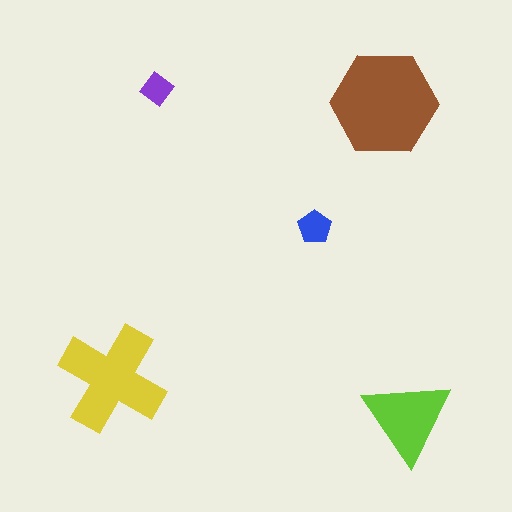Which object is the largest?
The brown hexagon.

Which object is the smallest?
The purple diamond.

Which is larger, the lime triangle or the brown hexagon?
The brown hexagon.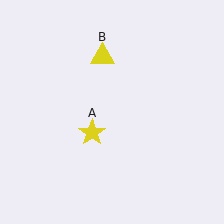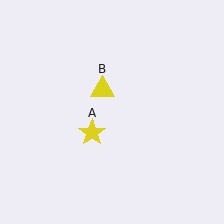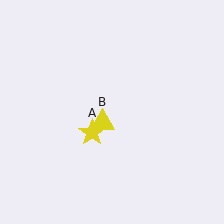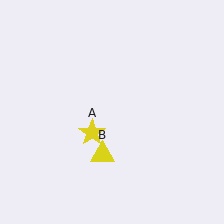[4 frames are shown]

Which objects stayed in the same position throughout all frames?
Yellow star (object A) remained stationary.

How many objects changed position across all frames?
1 object changed position: yellow triangle (object B).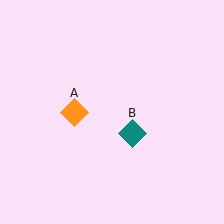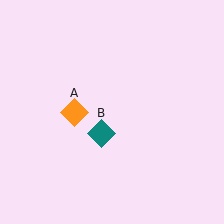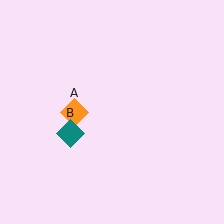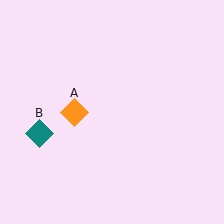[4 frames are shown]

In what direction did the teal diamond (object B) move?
The teal diamond (object B) moved left.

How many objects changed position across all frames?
1 object changed position: teal diamond (object B).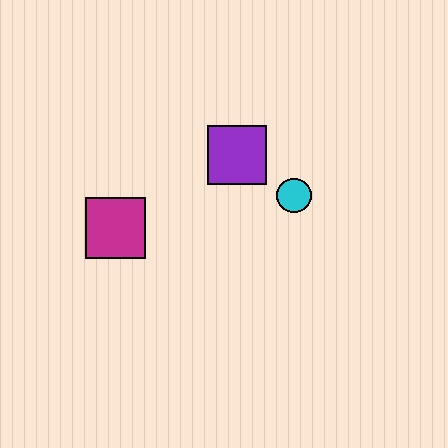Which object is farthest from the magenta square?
The cyan circle is farthest from the magenta square.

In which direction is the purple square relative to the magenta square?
The purple square is to the right of the magenta square.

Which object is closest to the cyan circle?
The purple square is closest to the cyan circle.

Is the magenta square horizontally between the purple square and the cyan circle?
No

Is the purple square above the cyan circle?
Yes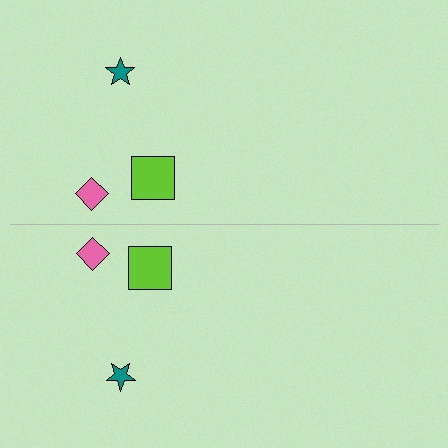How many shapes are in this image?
There are 6 shapes in this image.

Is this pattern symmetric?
Yes, this pattern has bilateral (reflection) symmetry.